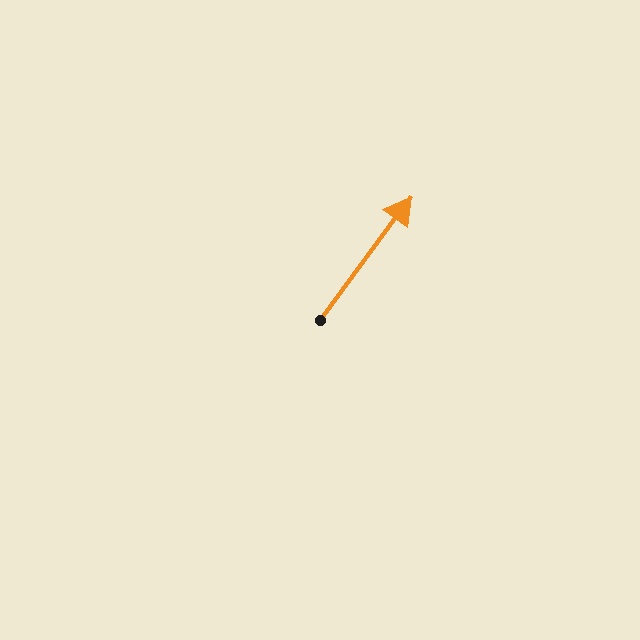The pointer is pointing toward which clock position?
Roughly 1 o'clock.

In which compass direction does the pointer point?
Northeast.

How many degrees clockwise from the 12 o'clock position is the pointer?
Approximately 36 degrees.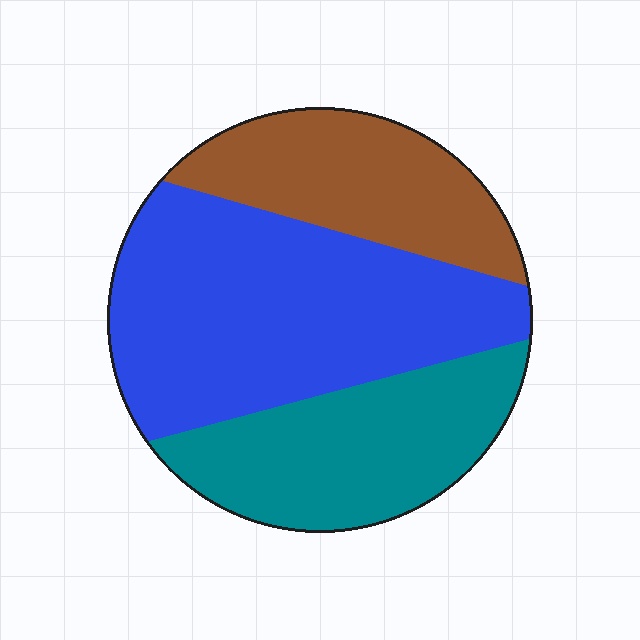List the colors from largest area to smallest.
From largest to smallest: blue, teal, brown.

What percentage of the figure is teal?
Teal takes up about one quarter (1/4) of the figure.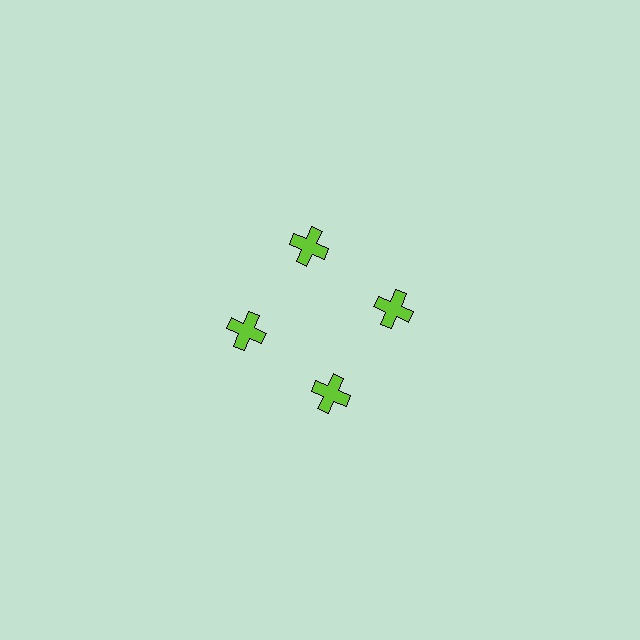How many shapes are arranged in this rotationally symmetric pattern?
There are 4 shapes, arranged in 4 groups of 1.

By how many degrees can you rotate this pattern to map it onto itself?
The pattern maps onto itself every 90 degrees of rotation.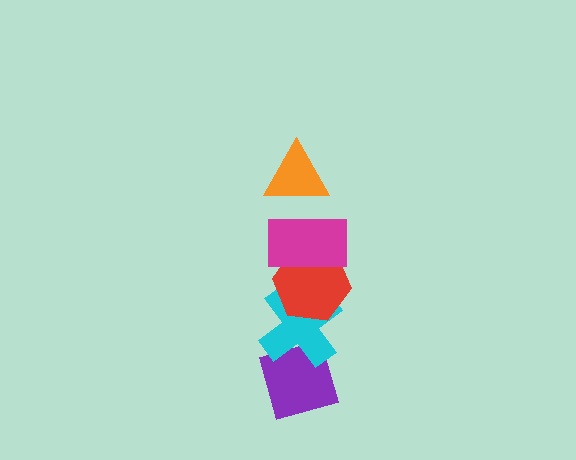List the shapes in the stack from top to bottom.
From top to bottom: the orange triangle, the magenta rectangle, the red hexagon, the cyan cross, the purple diamond.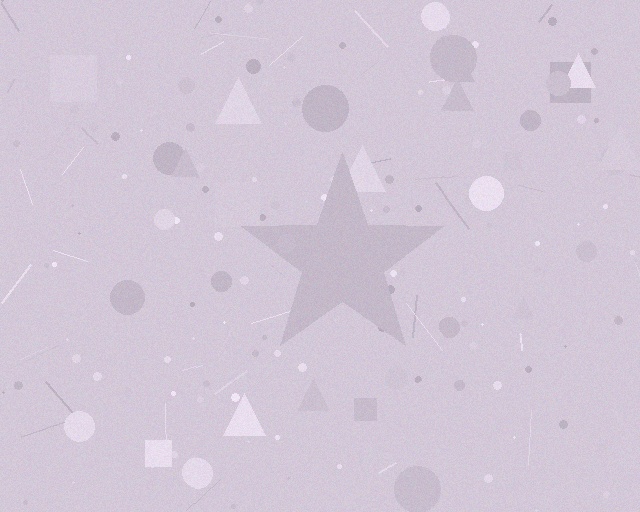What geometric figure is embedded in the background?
A star is embedded in the background.